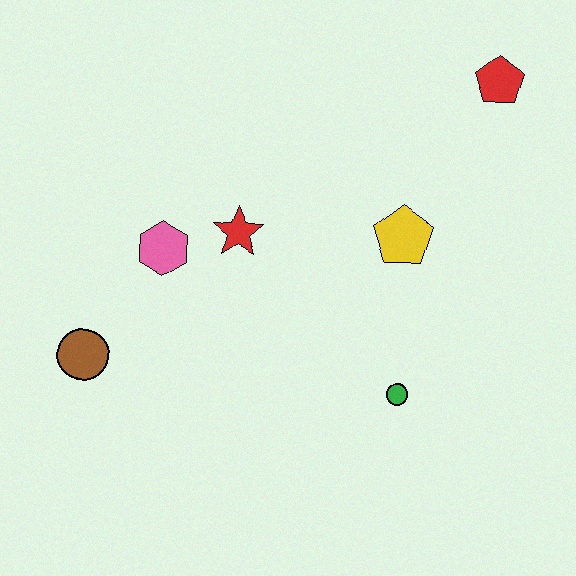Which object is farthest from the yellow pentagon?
The brown circle is farthest from the yellow pentagon.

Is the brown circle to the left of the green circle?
Yes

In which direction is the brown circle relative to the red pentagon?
The brown circle is to the left of the red pentagon.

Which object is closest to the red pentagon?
The yellow pentagon is closest to the red pentagon.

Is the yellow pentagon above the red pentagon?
No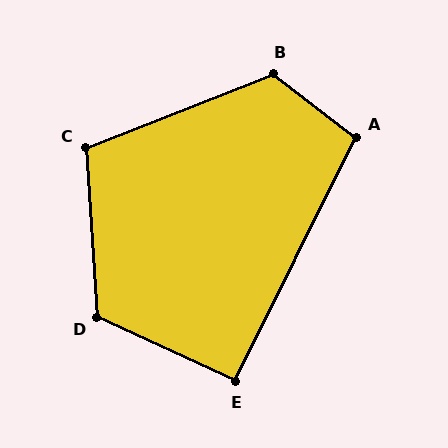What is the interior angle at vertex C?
Approximately 108 degrees (obtuse).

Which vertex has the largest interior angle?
B, at approximately 121 degrees.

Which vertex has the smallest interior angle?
E, at approximately 91 degrees.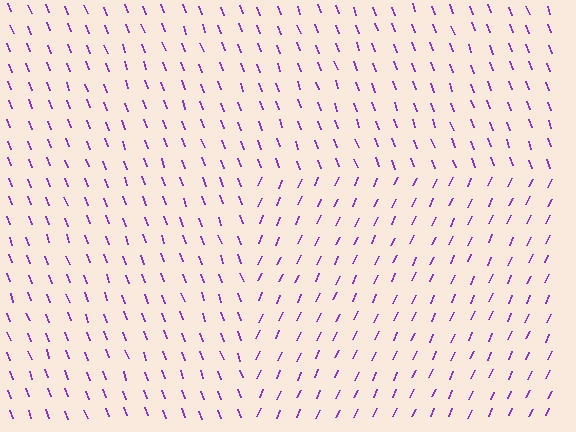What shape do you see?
I see a rectangle.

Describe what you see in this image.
The image is filled with small purple line segments. A rectangle region in the image has lines oriented differently from the surrounding lines, creating a visible texture boundary.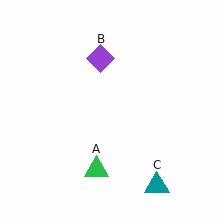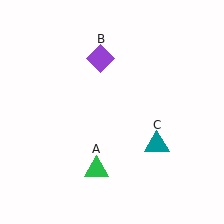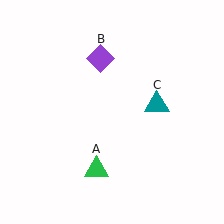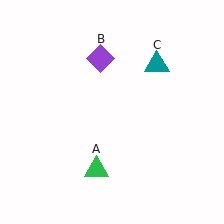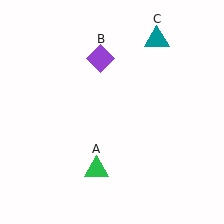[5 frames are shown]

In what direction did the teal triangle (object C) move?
The teal triangle (object C) moved up.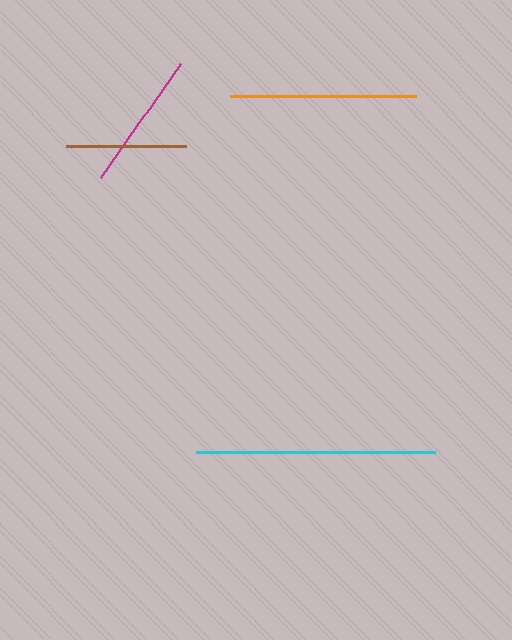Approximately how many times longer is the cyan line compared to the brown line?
The cyan line is approximately 2.0 times the length of the brown line.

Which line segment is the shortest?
The brown line is the shortest at approximately 120 pixels.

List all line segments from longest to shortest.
From longest to shortest: cyan, orange, magenta, brown.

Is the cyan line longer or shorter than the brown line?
The cyan line is longer than the brown line.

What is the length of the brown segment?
The brown segment is approximately 120 pixels long.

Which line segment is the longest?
The cyan line is the longest at approximately 240 pixels.